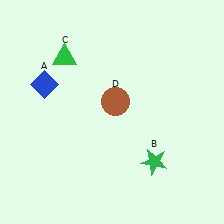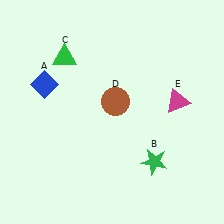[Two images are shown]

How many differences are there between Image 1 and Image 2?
There is 1 difference between the two images.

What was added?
A magenta triangle (E) was added in Image 2.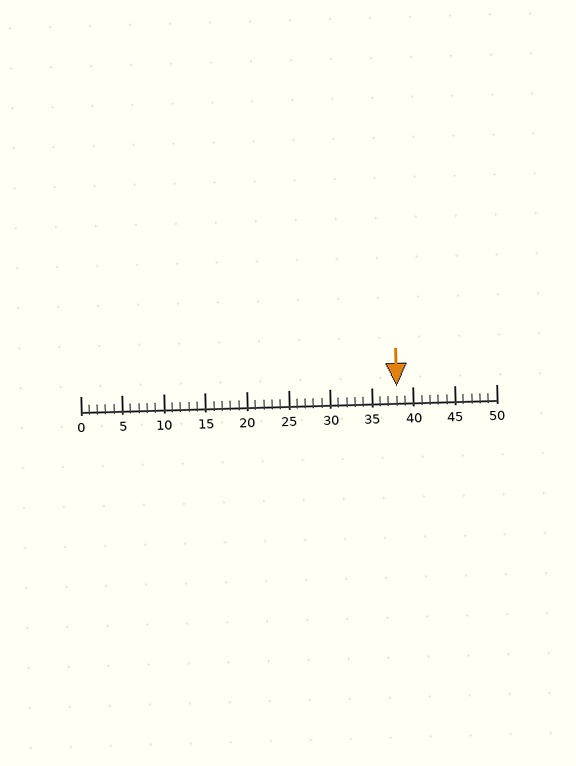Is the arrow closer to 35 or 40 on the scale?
The arrow is closer to 40.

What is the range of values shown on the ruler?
The ruler shows values from 0 to 50.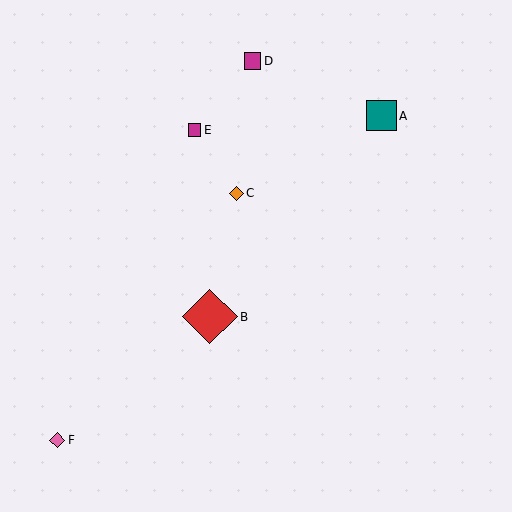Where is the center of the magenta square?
The center of the magenta square is at (194, 130).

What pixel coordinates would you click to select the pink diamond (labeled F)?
Click at (57, 440) to select the pink diamond F.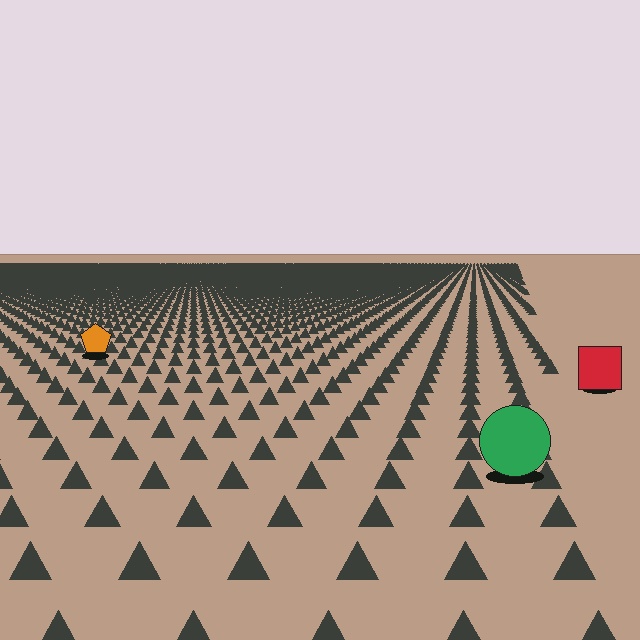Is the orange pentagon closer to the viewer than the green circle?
No. The green circle is closer — you can tell from the texture gradient: the ground texture is coarser near it.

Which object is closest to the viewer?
The green circle is closest. The texture marks near it are larger and more spread out.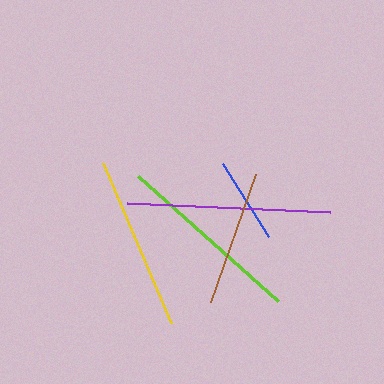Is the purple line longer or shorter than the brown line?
The purple line is longer than the brown line.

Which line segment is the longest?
The purple line is the longest at approximately 203 pixels.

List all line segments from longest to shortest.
From longest to shortest: purple, lime, yellow, brown, blue.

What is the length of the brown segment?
The brown segment is approximately 135 pixels long.